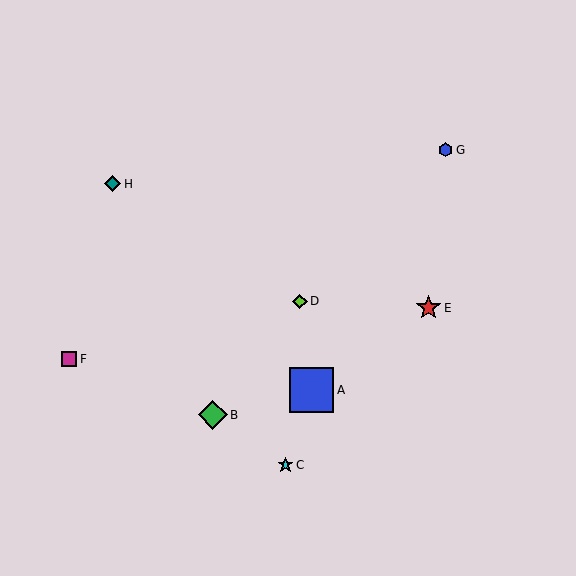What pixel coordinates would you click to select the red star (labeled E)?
Click at (429, 308) to select the red star E.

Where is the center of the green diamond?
The center of the green diamond is at (213, 415).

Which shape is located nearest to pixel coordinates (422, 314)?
The red star (labeled E) at (429, 308) is nearest to that location.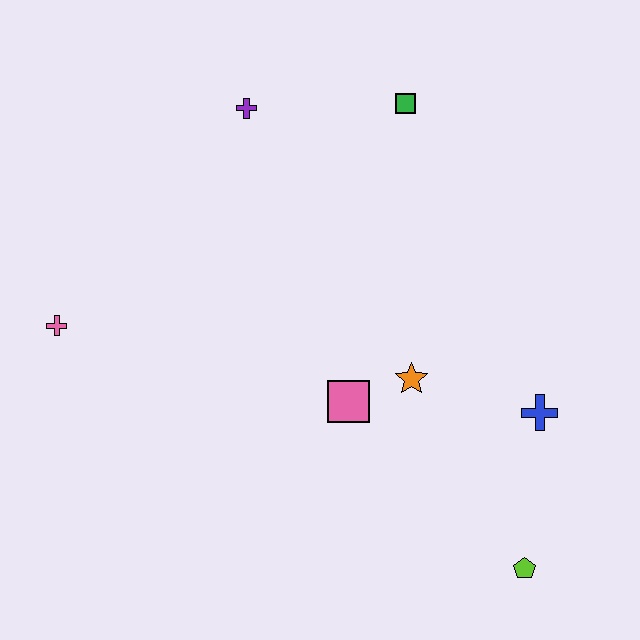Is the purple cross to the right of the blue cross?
No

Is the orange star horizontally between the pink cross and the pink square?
No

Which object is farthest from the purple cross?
The lime pentagon is farthest from the purple cross.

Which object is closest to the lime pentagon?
The blue cross is closest to the lime pentagon.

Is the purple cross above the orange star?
Yes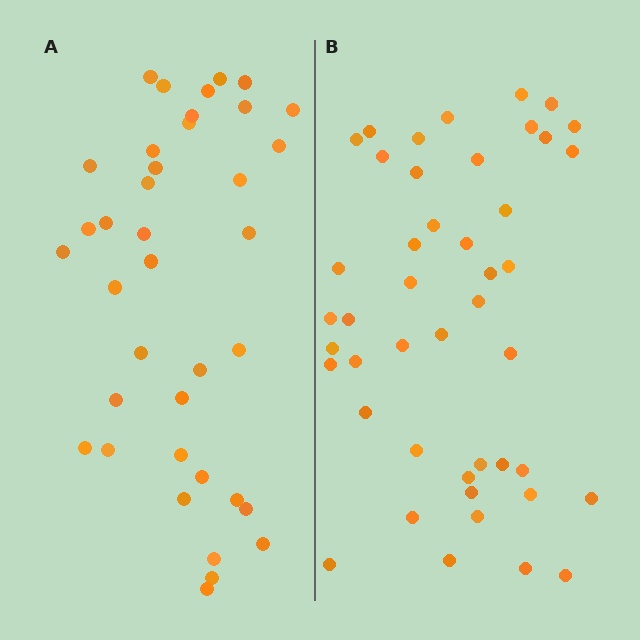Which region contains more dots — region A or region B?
Region B (the right region) has more dots.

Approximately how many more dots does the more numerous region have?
Region B has roughly 8 or so more dots than region A.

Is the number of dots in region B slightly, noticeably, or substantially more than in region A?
Region B has only slightly more — the two regions are fairly close. The ratio is roughly 1.2 to 1.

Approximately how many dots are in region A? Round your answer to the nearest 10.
About 40 dots. (The exact count is 38, which rounds to 40.)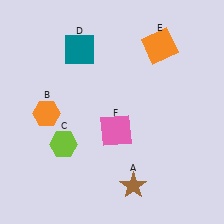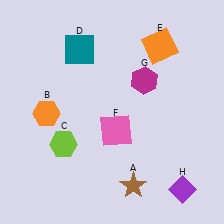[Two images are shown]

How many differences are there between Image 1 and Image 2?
There are 2 differences between the two images.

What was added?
A magenta hexagon (G), a purple diamond (H) were added in Image 2.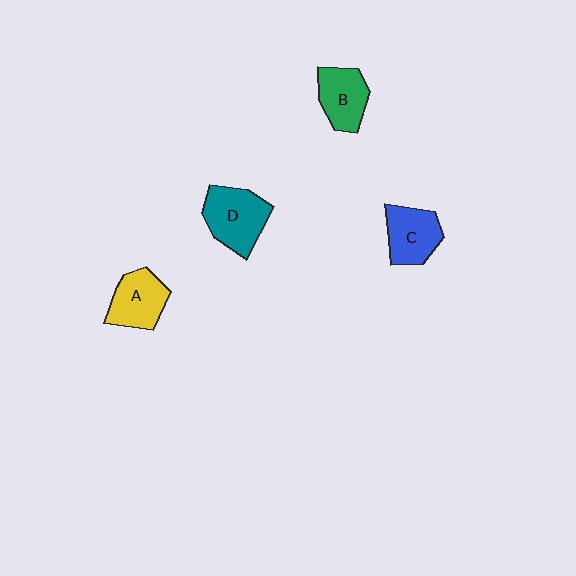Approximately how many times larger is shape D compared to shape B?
Approximately 1.3 times.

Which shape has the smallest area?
Shape B (green).